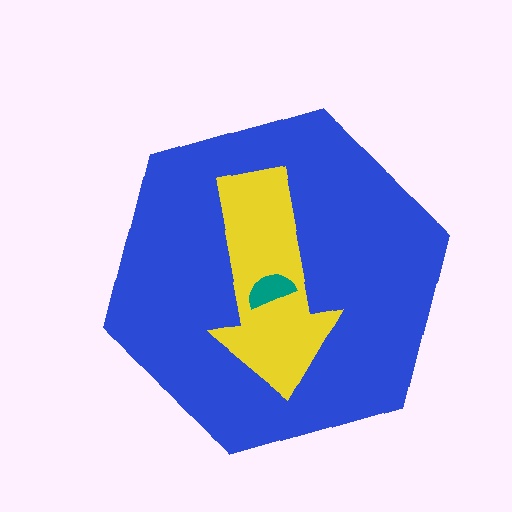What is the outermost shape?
The blue hexagon.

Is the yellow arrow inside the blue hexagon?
Yes.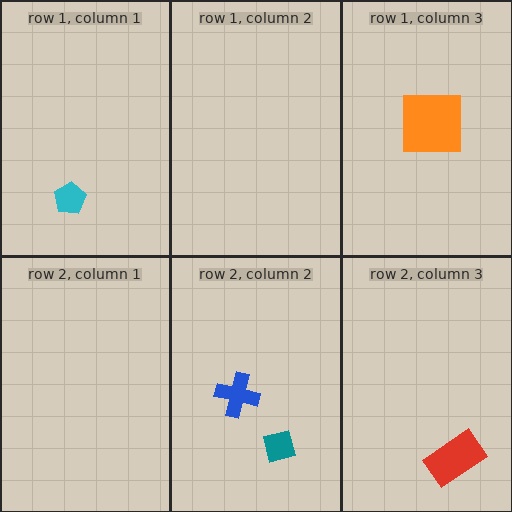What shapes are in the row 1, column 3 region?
The orange square.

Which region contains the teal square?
The row 2, column 2 region.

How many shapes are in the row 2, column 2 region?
2.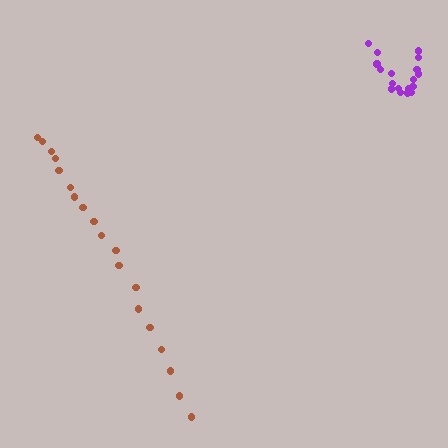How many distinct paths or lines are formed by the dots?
There are 2 distinct paths.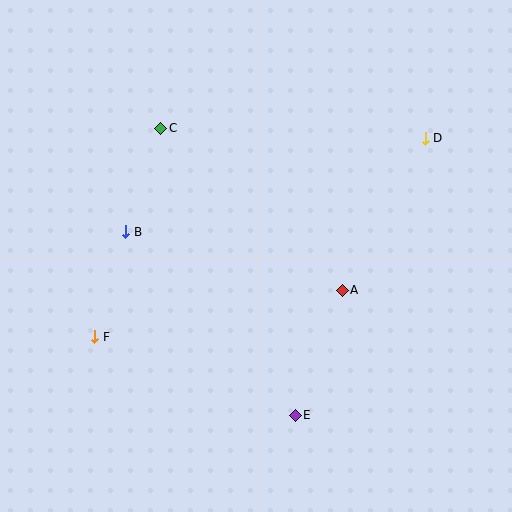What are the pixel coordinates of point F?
Point F is at (95, 337).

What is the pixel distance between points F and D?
The distance between F and D is 385 pixels.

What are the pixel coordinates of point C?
Point C is at (161, 128).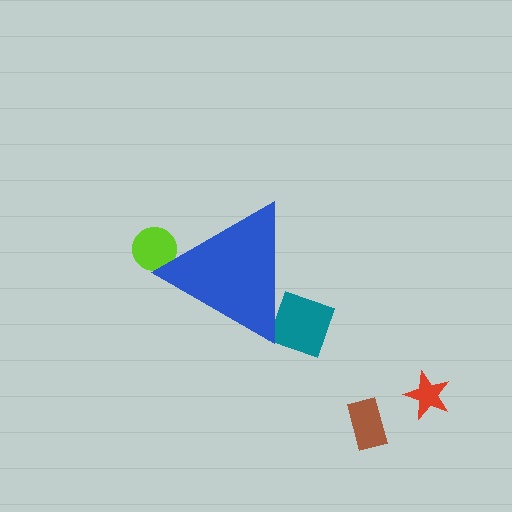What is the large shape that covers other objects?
A blue triangle.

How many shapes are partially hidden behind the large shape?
2 shapes are partially hidden.